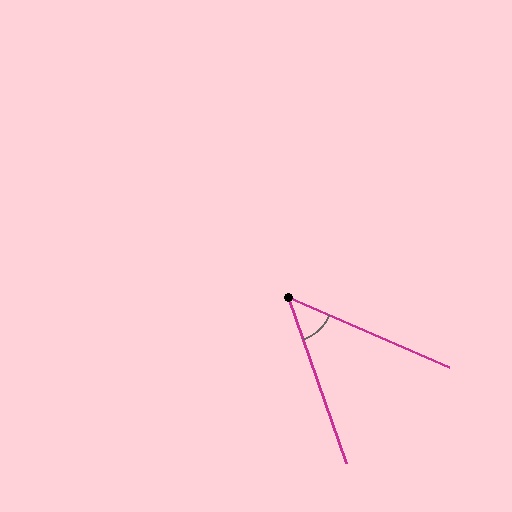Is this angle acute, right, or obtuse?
It is acute.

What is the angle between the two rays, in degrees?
Approximately 47 degrees.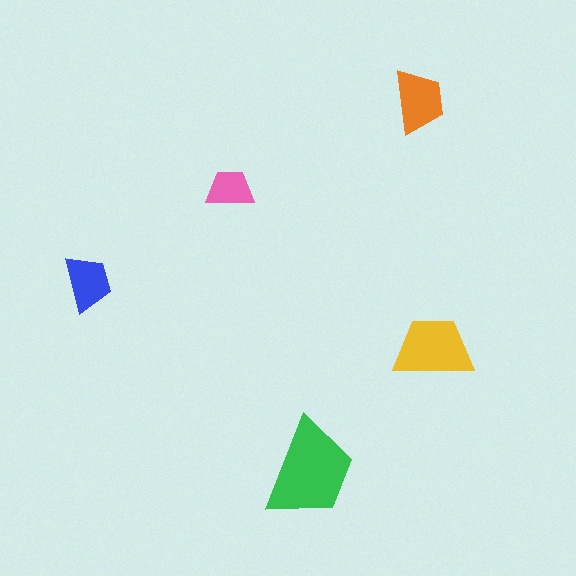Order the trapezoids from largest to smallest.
the green one, the yellow one, the orange one, the blue one, the pink one.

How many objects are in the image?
There are 5 objects in the image.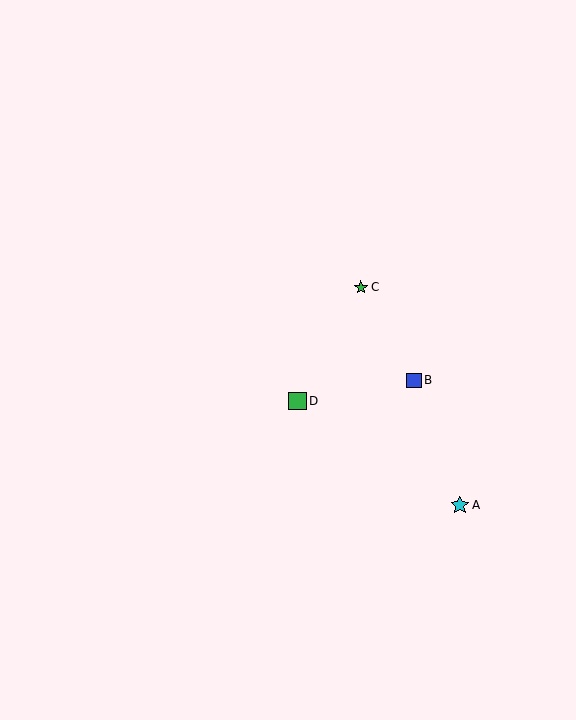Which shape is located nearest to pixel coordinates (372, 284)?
The green star (labeled C) at (361, 287) is nearest to that location.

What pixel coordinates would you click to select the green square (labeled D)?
Click at (297, 401) to select the green square D.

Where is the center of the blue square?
The center of the blue square is at (414, 380).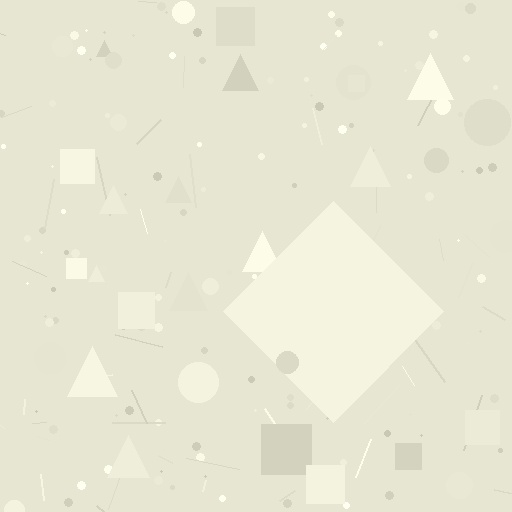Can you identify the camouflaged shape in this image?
The camouflaged shape is a diamond.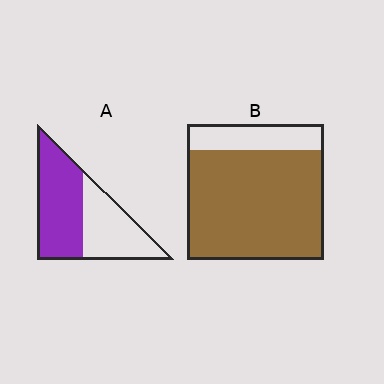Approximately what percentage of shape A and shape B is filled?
A is approximately 55% and B is approximately 80%.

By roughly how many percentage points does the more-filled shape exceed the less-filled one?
By roughly 25 percentage points (B over A).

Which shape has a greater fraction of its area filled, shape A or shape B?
Shape B.